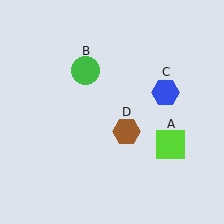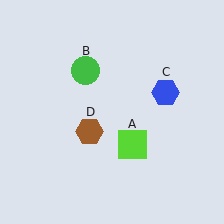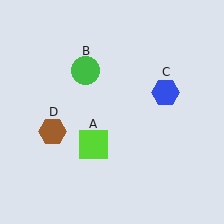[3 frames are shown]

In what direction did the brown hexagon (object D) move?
The brown hexagon (object D) moved left.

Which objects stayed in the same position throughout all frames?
Green circle (object B) and blue hexagon (object C) remained stationary.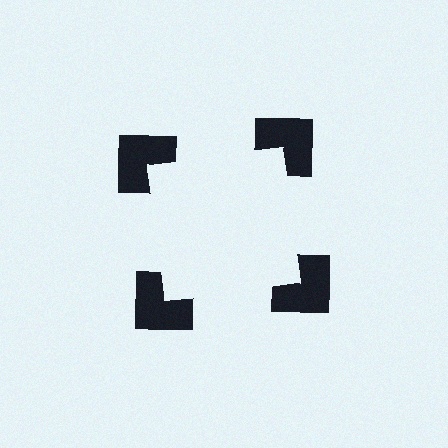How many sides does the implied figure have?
4 sides.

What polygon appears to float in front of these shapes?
An illusory square — its edges are inferred from the aligned wedge cuts in the notched squares, not physically drawn.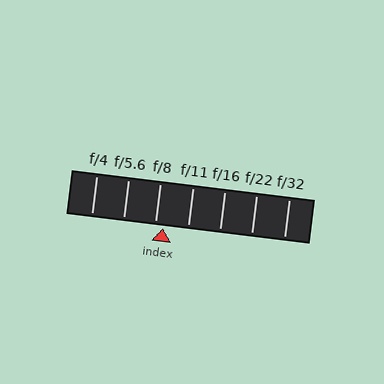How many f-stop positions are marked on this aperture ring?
There are 7 f-stop positions marked.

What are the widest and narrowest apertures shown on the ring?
The widest aperture shown is f/4 and the narrowest is f/32.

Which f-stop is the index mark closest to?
The index mark is closest to f/8.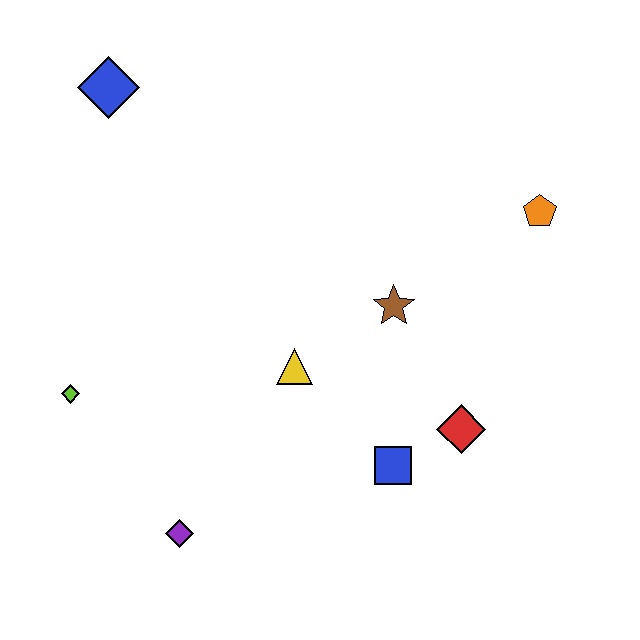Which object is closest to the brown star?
The yellow triangle is closest to the brown star.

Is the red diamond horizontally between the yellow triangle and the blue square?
No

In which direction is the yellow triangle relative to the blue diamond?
The yellow triangle is below the blue diamond.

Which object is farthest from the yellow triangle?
The blue diamond is farthest from the yellow triangle.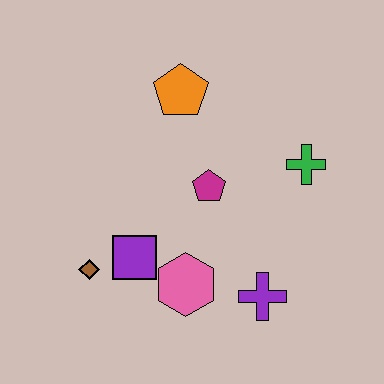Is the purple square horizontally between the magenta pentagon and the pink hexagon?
No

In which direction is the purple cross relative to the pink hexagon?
The purple cross is to the right of the pink hexagon.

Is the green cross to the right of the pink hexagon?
Yes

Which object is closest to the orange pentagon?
The magenta pentagon is closest to the orange pentagon.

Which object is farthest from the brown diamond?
The green cross is farthest from the brown diamond.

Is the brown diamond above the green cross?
No